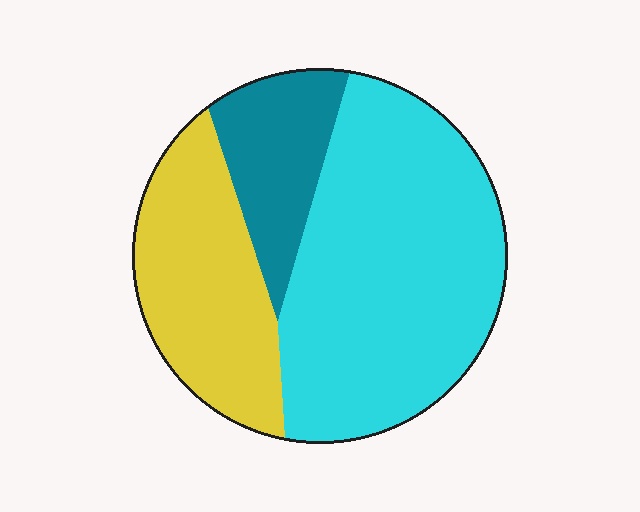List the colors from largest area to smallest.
From largest to smallest: cyan, yellow, teal.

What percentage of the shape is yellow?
Yellow covers 28% of the shape.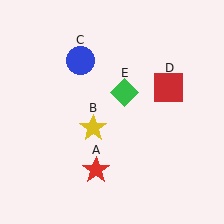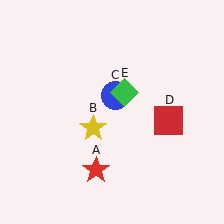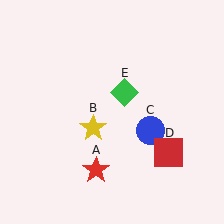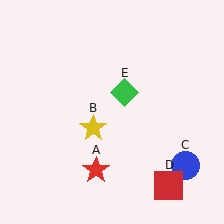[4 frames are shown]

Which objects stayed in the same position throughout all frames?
Red star (object A) and yellow star (object B) and green diamond (object E) remained stationary.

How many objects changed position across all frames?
2 objects changed position: blue circle (object C), red square (object D).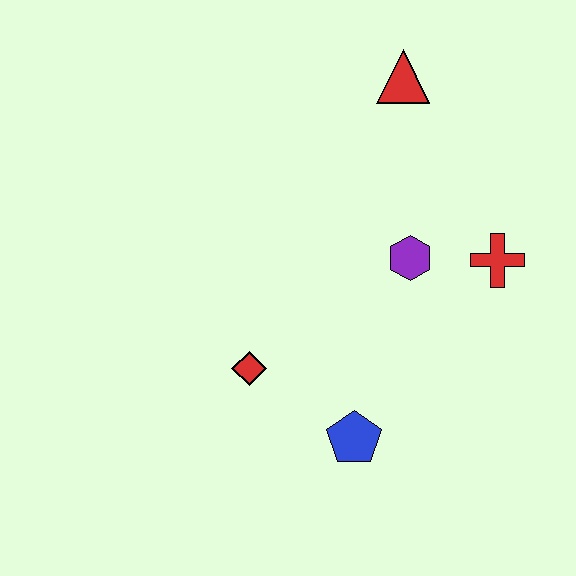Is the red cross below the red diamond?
No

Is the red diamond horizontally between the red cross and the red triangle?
No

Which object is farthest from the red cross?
The red diamond is farthest from the red cross.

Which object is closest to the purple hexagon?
The red cross is closest to the purple hexagon.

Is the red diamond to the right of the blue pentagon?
No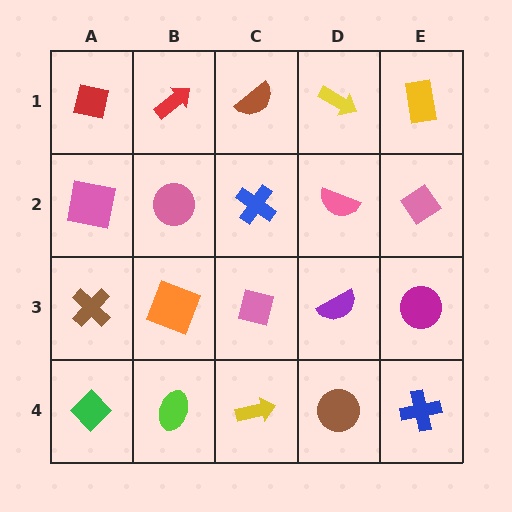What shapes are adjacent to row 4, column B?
An orange square (row 3, column B), a green diamond (row 4, column A), a yellow arrow (row 4, column C).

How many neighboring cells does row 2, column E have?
3.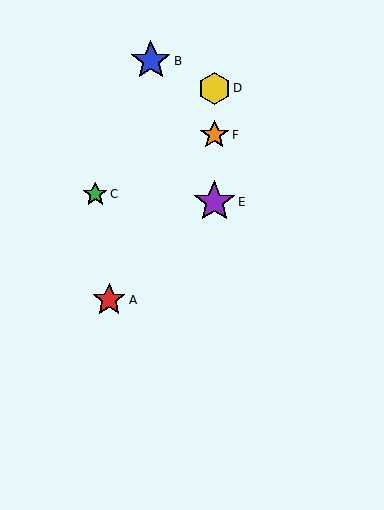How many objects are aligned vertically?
3 objects (D, E, F) are aligned vertically.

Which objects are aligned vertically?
Objects D, E, F are aligned vertically.